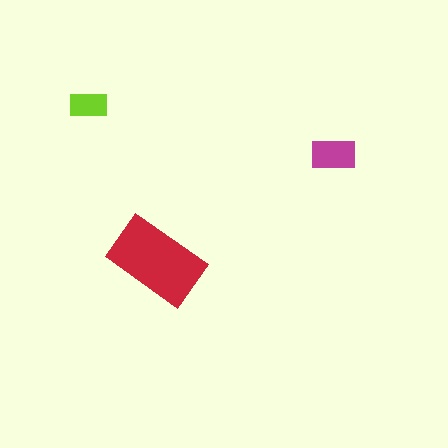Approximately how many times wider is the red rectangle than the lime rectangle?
About 2.5 times wider.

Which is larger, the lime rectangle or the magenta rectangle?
The magenta one.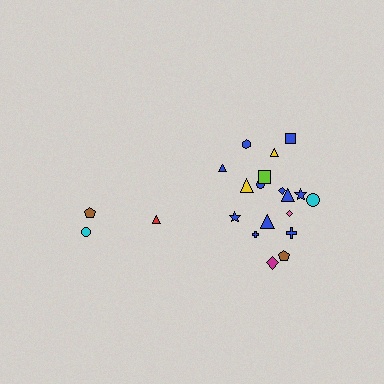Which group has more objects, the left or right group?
The right group.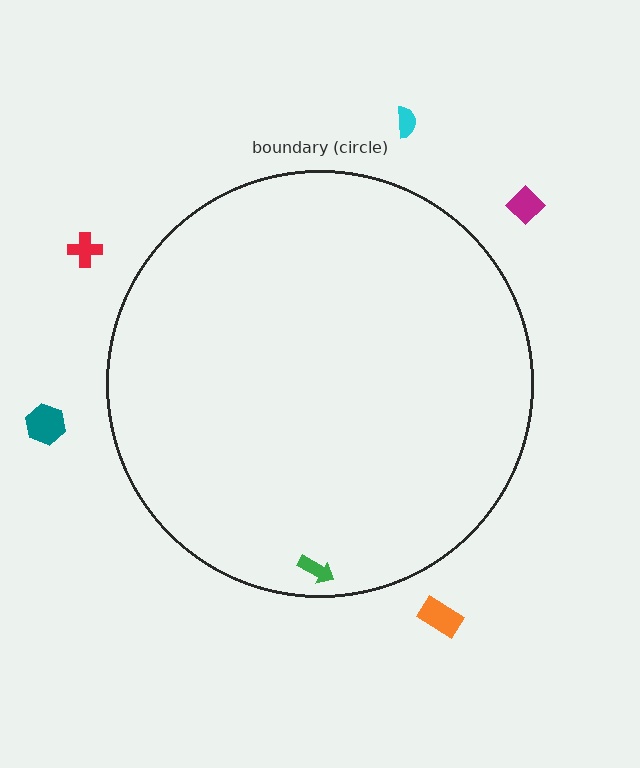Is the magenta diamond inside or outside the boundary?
Outside.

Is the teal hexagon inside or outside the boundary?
Outside.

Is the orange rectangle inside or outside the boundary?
Outside.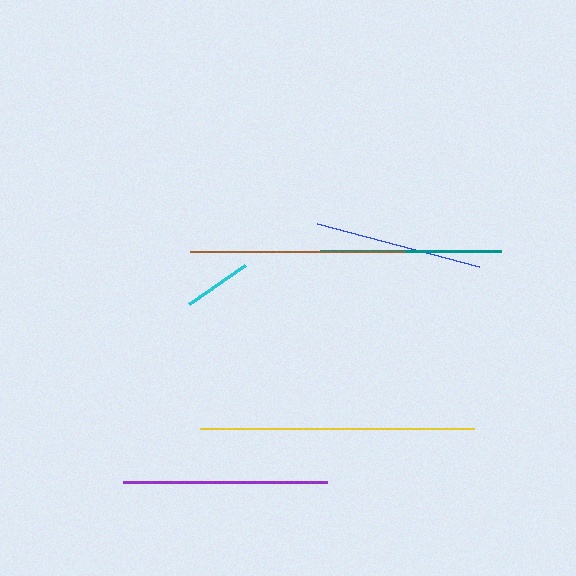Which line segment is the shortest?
The cyan line is the shortest at approximately 68 pixels.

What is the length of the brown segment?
The brown segment is approximately 214 pixels long.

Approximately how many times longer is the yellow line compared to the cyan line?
The yellow line is approximately 4.0 times the length of the cyan line.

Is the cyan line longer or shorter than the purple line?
The purple line is longer than the cyan line.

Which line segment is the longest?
The yellow line is the longest at approximately 274 pixels.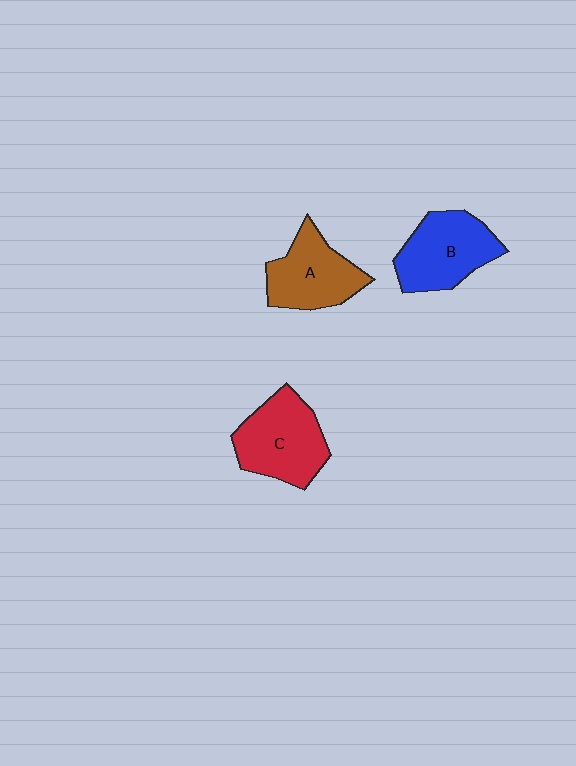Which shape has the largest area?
Shape C (red).